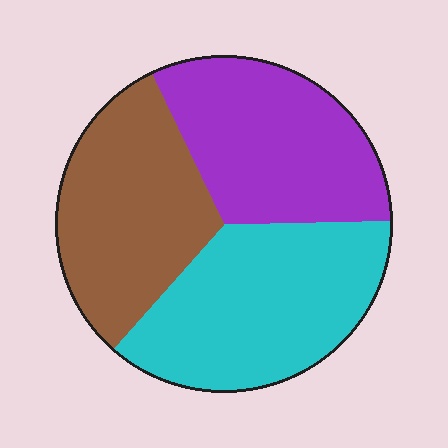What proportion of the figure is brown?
Brown covers about 30% of the figure.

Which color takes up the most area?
Cyan, at roughly 35%.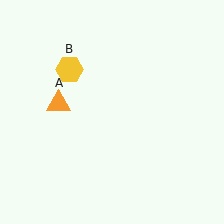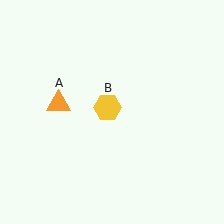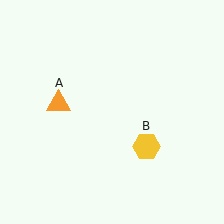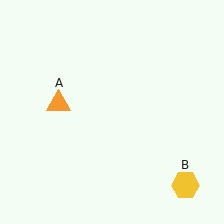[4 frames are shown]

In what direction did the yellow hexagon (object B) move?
The yellow hexagon (object B) moved down and to the right.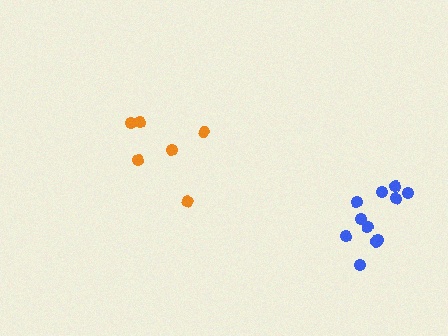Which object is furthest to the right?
The blue cluster is rightmost.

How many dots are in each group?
Group 1: 11 dots, Group 2: 6 dots (17 total).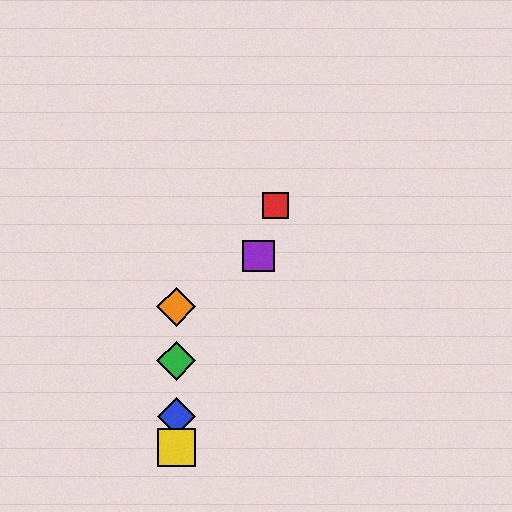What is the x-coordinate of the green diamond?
The green diamond is at x≈176.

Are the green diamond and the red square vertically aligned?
No, the green diamond is at x≈176 and the red square is at x≈276.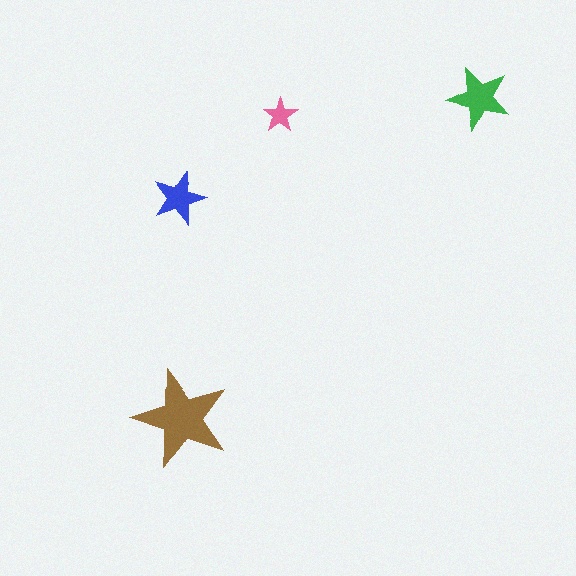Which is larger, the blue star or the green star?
The green one.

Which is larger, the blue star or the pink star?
The blue one.